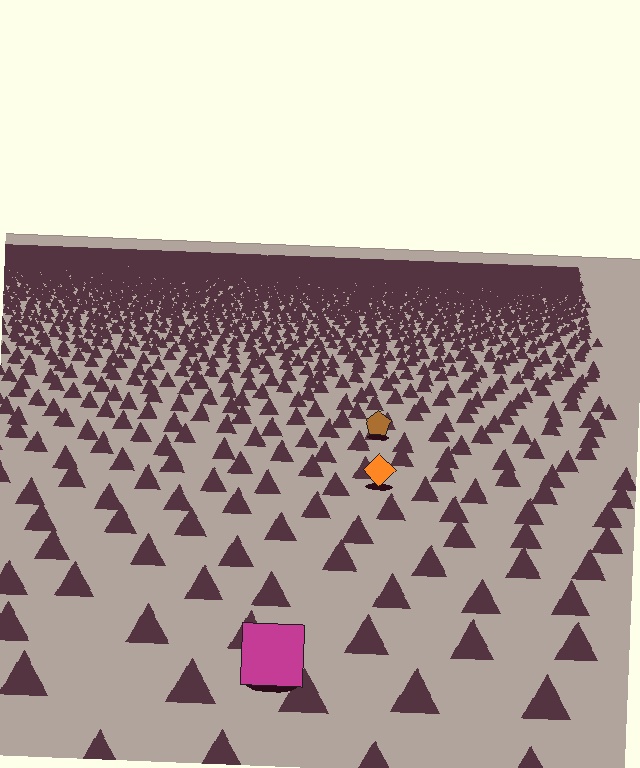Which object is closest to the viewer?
The magenta square is closest. The texture marks near it are larger and more spread out.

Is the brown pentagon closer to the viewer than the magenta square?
No. The magenta square is closer — you can tell from the texture gradient: the ground texture is coarser near it.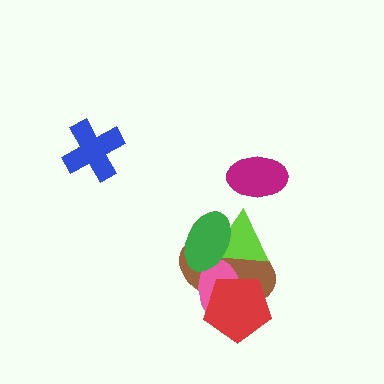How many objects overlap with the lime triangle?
3 objects overlap with the lime triangle.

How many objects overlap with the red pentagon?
2 objects overlap with the red pentagon.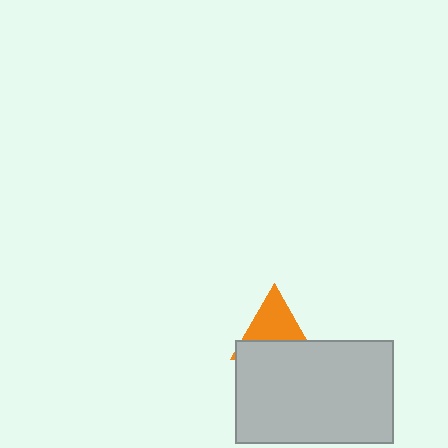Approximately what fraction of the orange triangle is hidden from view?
Roughly 44% of the orange triangle is hidden behind the light gray rectangle.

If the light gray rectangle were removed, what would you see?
You would see the complete orange triangle.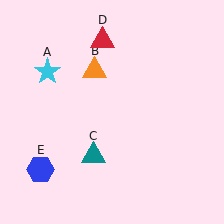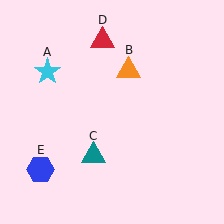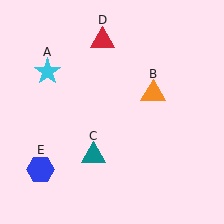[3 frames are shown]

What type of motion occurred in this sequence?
The orange triangle (object B) rotated clockwise around the center of the scene.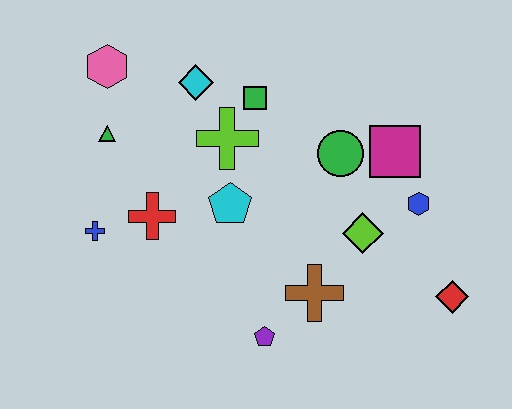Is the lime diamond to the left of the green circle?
No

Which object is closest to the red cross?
The blue cross is closest to the red cross.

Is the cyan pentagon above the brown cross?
Yes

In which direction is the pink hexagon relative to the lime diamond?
The pink hexagon is to the left of the lime diamond.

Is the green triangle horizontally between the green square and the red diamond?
No